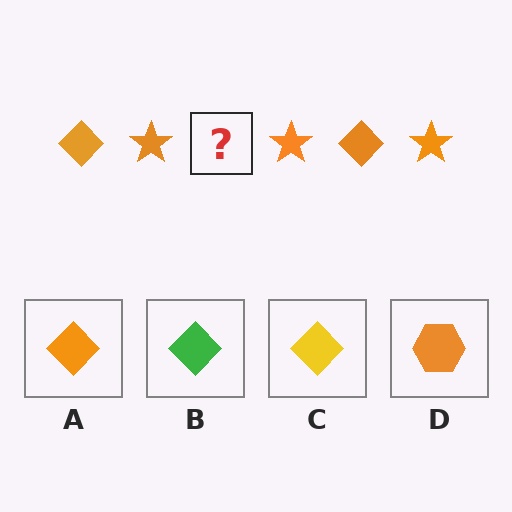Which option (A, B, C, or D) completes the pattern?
A.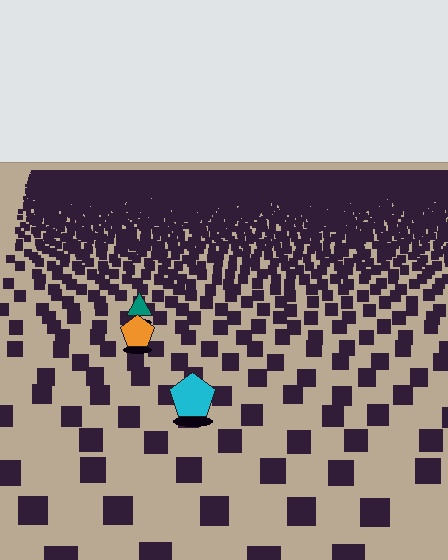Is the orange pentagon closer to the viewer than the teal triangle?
Yes. The orange pentagon is closer — you can tell from the texture gradient: the ground texture is coarser near it.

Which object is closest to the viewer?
The cyan pentagon is closest. The texture marks near it are larger and more spread out.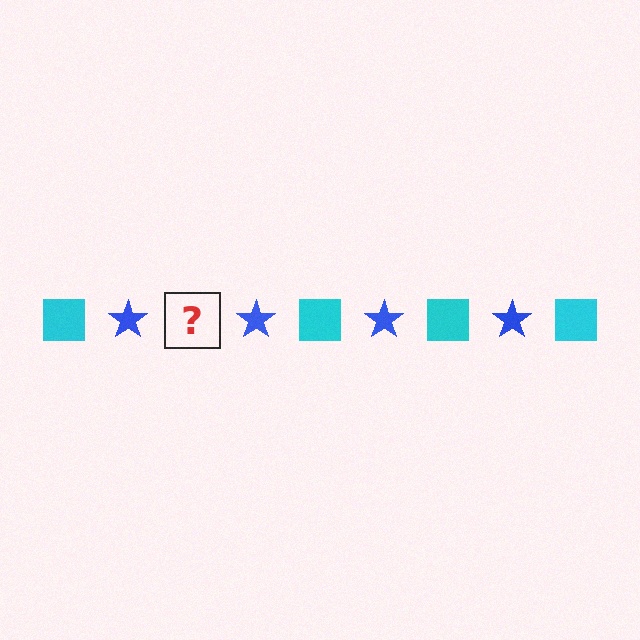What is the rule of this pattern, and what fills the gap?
The rule is that the pattern alternates between cyan square and blue star. The gap should be filled with a cyan square.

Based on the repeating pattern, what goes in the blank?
The blank should be a cyan square.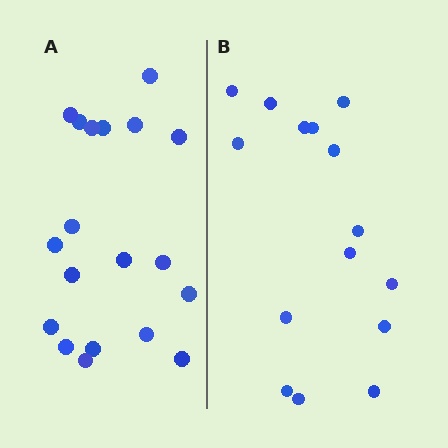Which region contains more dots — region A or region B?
Region A (the left region) has more dots.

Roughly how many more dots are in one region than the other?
Region A has about 4 more dots than region B.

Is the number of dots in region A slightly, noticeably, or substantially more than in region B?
Region A has noticeably more, but not dramatically so. The ratio is roughly 1.3 to 1.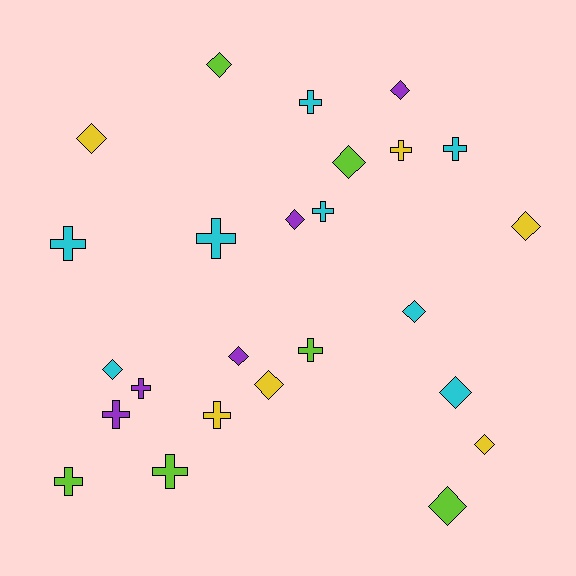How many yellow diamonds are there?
There are 4 yellow diamonds.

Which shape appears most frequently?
Diamond, with 13 objects.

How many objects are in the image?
There are 25 objects.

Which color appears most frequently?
Cyan, with 8 objects.